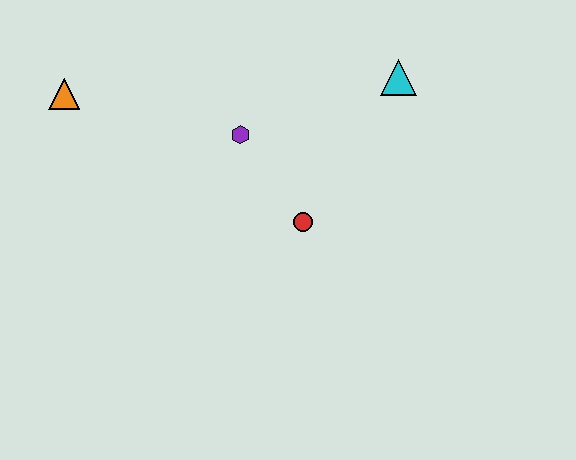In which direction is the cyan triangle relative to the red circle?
The cyan triangle is above the red circle.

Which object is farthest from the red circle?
The orange triangle is farthest from the red circle.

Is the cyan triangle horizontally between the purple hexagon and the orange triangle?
No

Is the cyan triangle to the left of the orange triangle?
No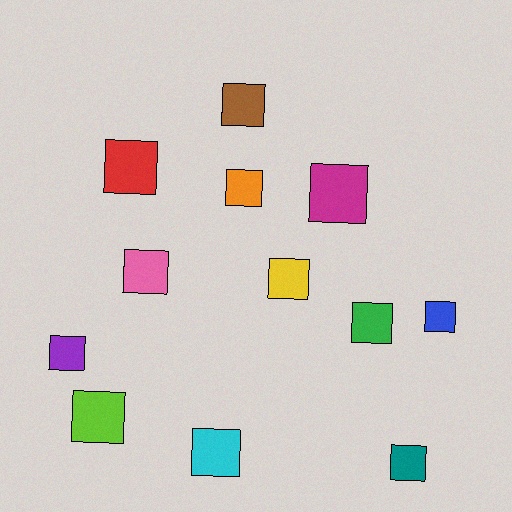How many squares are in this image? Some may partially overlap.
There are 12 squares.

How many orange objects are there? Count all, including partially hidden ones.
There is 1 orange object.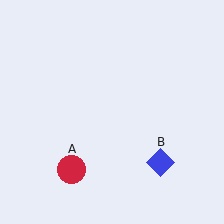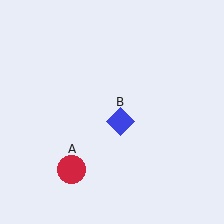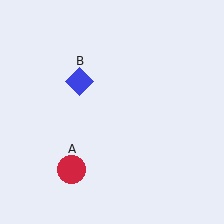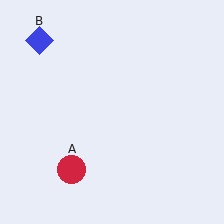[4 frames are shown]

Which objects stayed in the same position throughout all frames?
Red circle (object A) remained stationary.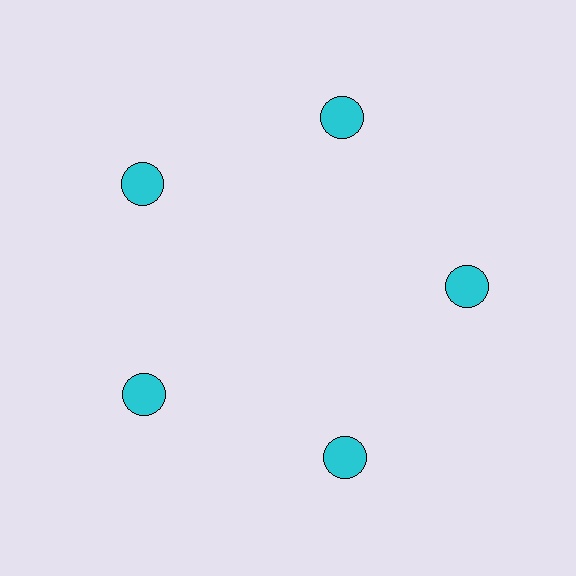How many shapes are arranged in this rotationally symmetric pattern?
There are 5 shapes, arranged in 5 groups of 1.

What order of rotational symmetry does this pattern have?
This pattern has 5-fold rotational symmetry.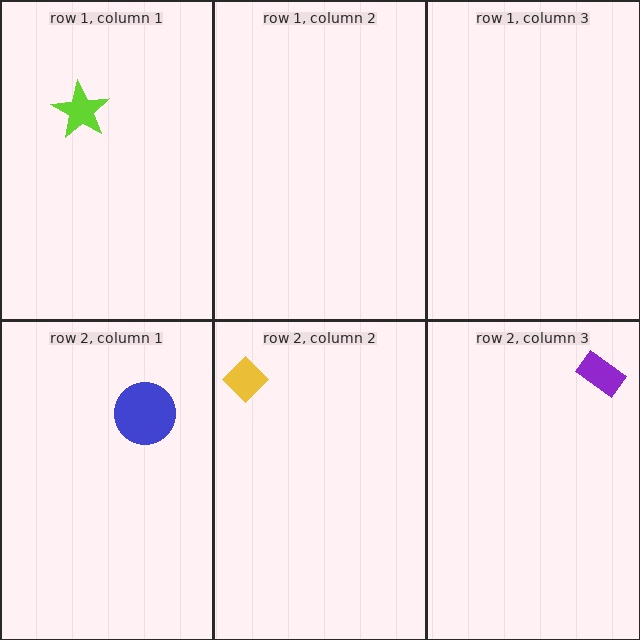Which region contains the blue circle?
The row 2, column 1 region.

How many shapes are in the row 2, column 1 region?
1.